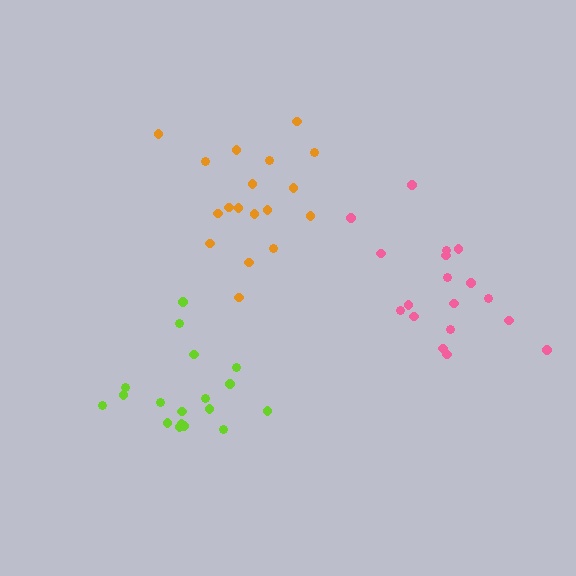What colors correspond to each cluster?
The clusters are colored: lime, pink, orange.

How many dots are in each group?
Group 1: 18 dots, Group 2: 18 dots, Group 3: 18 dots (54 total).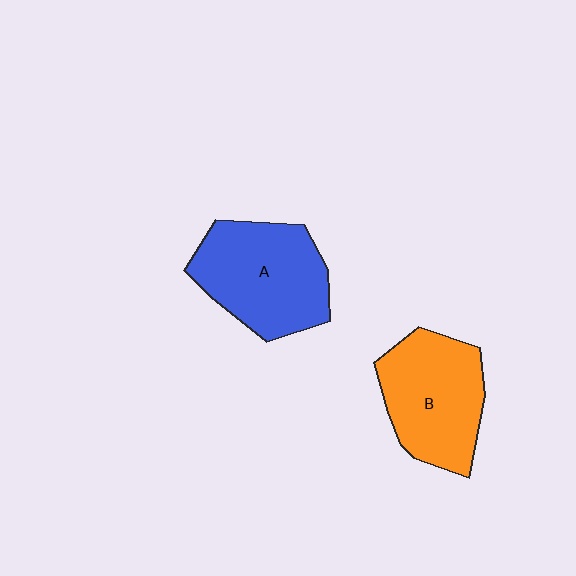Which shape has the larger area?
Shape A (blue).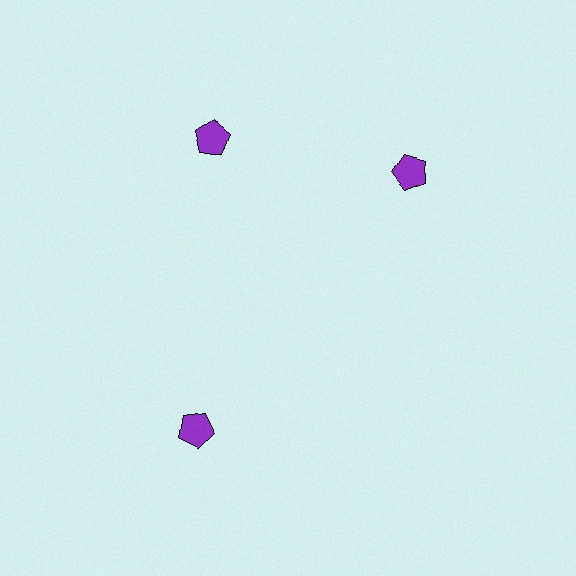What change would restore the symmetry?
The symmetry would be restored by rotating it back into even spacing with its neighbors so that all 3 pentagons sit at equal angles and equal distance from the center.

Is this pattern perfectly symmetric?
No. The 3 purple pentagons are arranged in a ring, but one element near the 3 o'clock position is rotated out of alignment along the ring, breaking the 3-fold rotational symmetry.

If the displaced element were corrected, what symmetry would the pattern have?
It would have 3-fold rotational symmetry — the pattern would map onto itself every 120 degrees.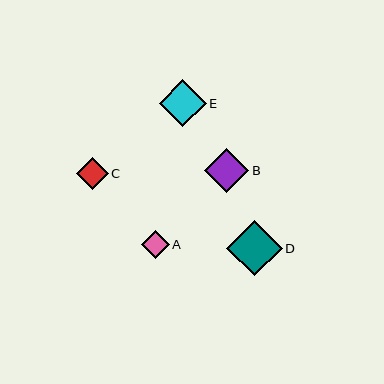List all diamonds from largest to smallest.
From largest to smallest: D, E, B, C, A.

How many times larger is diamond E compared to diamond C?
Diamond E is approximately 1.5 times the size of diamond C.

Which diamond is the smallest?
Diamond A is the smallest with a size of approximately 28 pixels.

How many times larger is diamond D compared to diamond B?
Diamond D is approximately 1.3 times the size of diamond B.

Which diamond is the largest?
Diamond D is the largest with a size of approximately 55 pixels.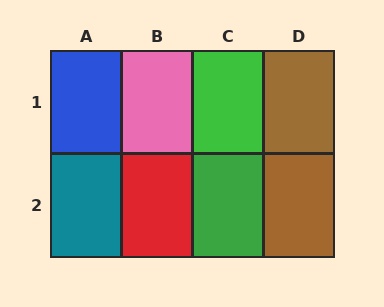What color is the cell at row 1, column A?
Blue.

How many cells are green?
2 cells are green.